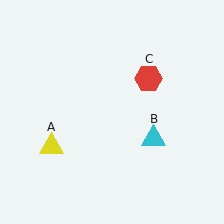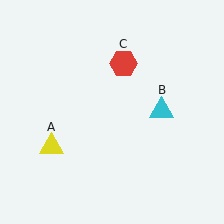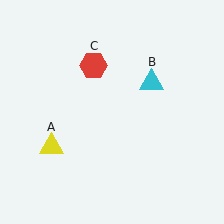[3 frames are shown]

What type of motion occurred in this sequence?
The cyan triangle (object B), red hexagon (object C) rotated counterclockwise around the center of the scene.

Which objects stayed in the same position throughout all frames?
Yellow triangle (object A) remained stationary.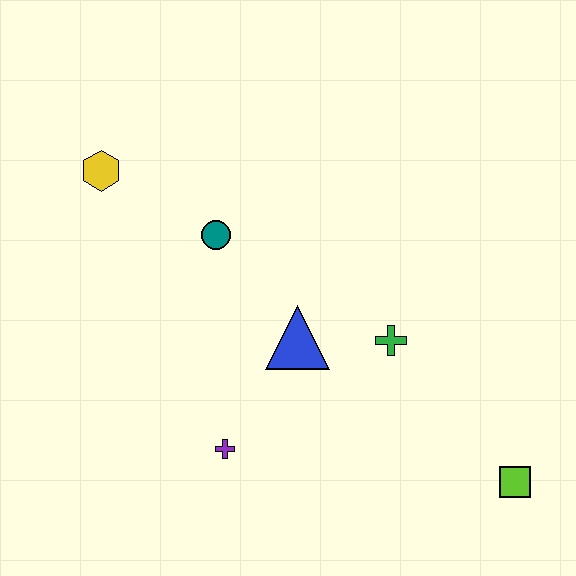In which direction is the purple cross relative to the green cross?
The purple cross is to the left of the green cross.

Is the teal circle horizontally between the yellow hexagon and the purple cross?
Yes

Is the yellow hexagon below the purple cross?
No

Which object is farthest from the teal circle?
The lime square is farthest from the teal circle.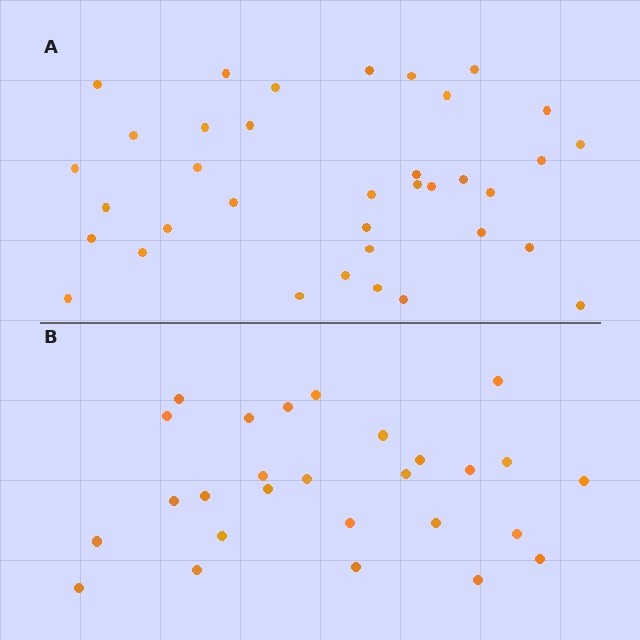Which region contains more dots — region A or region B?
Region A (the top region) has more dots.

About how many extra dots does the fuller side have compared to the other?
Region A has roughly 8 or so more dots than region B.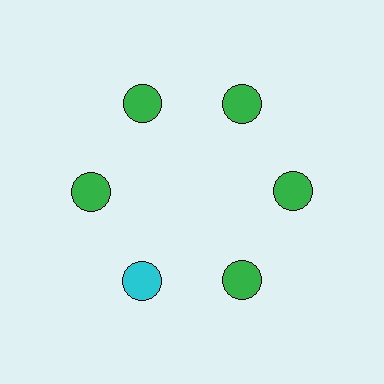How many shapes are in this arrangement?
There are 6 shapes arranged in a ring pattern.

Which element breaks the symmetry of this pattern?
The cyan circle at roughly the 7 o'clock position breaks the symmetry. All other shapes are green circles.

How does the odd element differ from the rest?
It has a different color: cyan instead of green.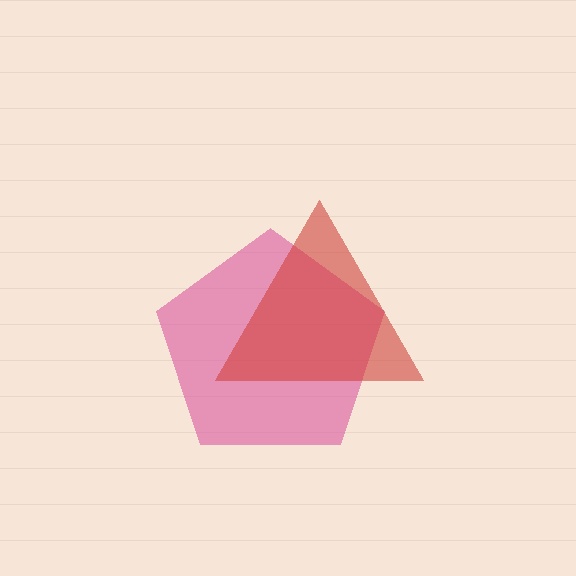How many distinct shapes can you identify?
There are 2 distinct shapes: a pink pentagon, a red triangle.